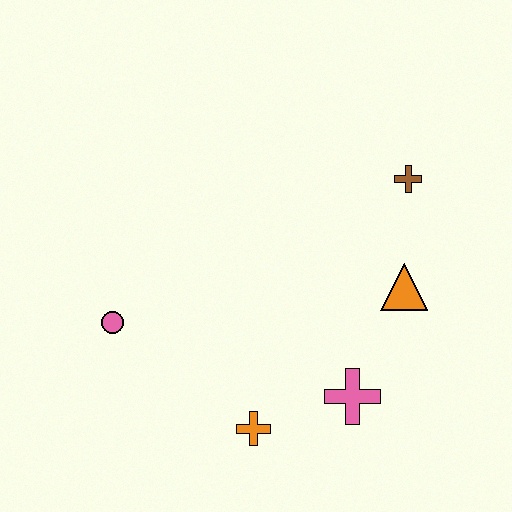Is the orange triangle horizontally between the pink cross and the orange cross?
No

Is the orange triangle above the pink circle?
Yes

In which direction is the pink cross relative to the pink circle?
The pink cross is to the right of the pink circle.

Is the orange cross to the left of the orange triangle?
Yes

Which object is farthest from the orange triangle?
The pink circle is farthest from the orange triangle.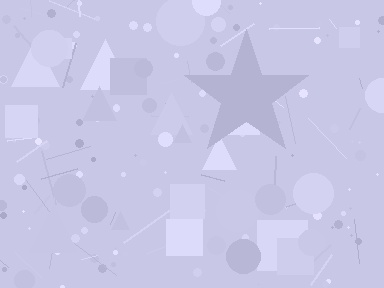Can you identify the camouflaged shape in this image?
The camouflaged shape is a star.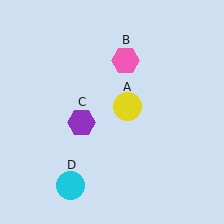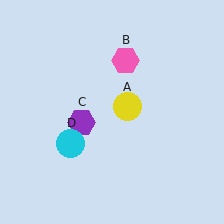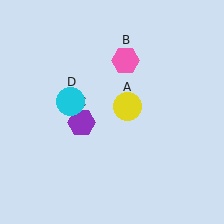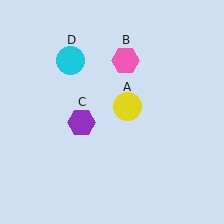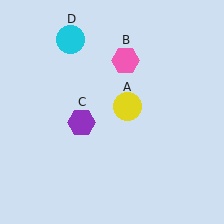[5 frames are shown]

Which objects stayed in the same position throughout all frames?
Yellow circle (object A) and pink hexagon (object B) and purple hexagon (object C) remained stationary.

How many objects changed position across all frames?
1 object changed position: cyan circle (object D).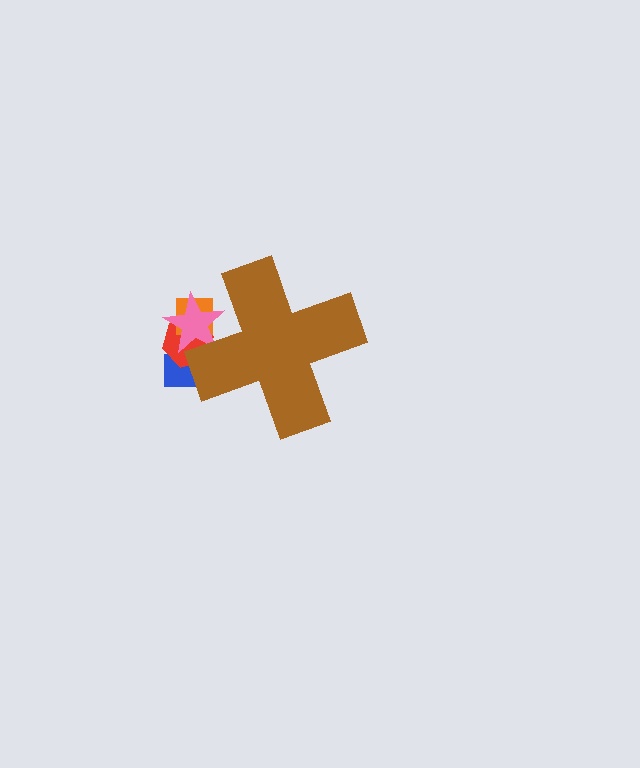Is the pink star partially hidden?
Yes, the pink star is partially hidden behind the brown cross.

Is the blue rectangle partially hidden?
Yes, the blue rectangle is partially hidden behind the brown cross.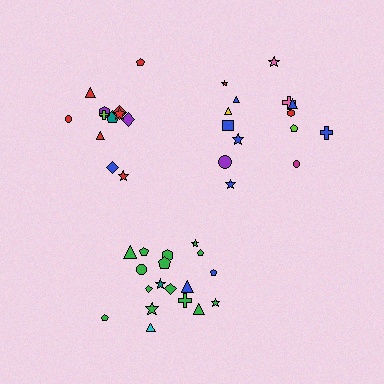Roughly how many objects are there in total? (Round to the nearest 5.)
Roughly 45 objects in total.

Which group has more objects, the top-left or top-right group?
The top-right group.